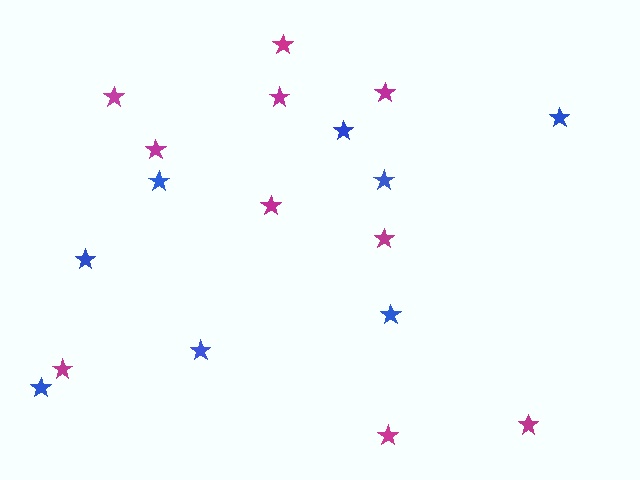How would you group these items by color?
There are 2 groups: one group of magenta stars (10) and one group of blue stars (8).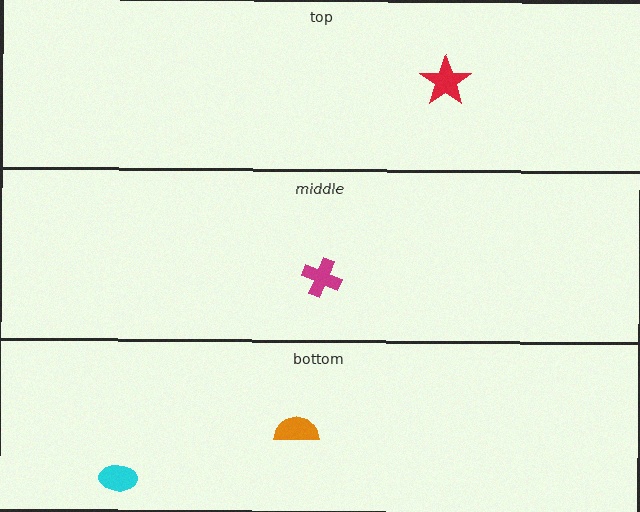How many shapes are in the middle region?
1.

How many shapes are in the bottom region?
2.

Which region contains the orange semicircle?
The bottom region.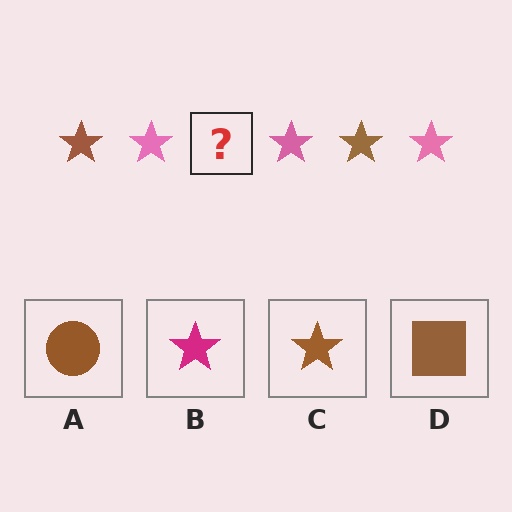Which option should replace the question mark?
Option C.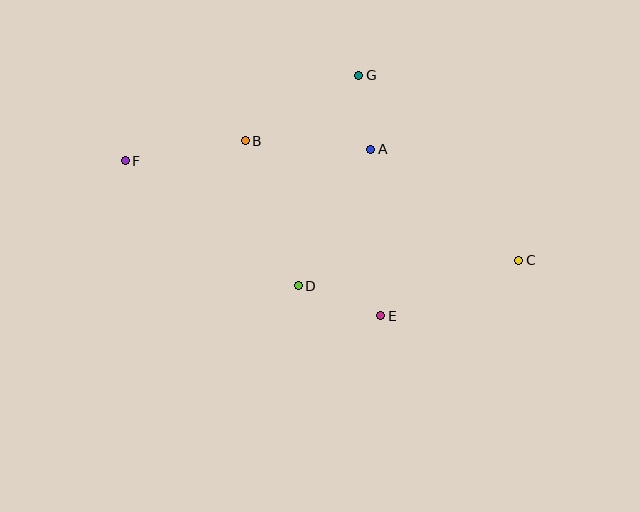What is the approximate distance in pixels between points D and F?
The distance between D and F is approximately 213 pixels.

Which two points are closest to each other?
Points A and G are closest to each other.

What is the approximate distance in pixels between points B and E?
The distance between B and E is approximately 221 pixels.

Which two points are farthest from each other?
Points C and F are farthest from each other.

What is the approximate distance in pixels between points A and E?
The distance between A and E is approximately 167 pixels.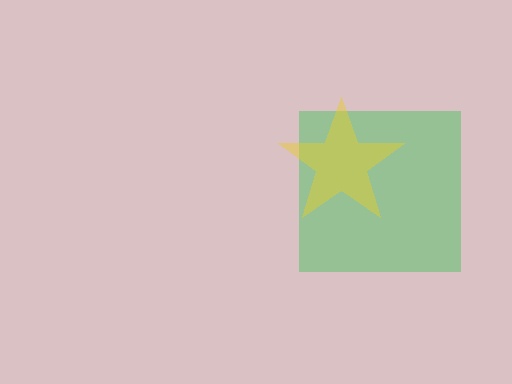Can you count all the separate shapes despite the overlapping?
Yes, there are 2 separate shapes.